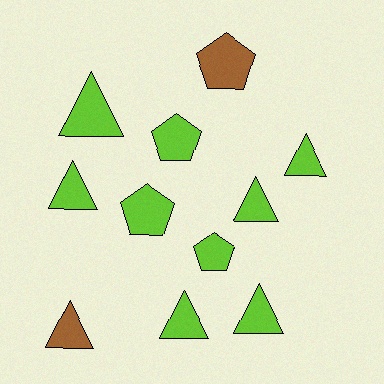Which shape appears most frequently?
Triangle, with 7 objects.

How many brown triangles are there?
There is 1 brown triangle.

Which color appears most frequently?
Lime, with 9 objects.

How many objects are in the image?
There are 11 objects.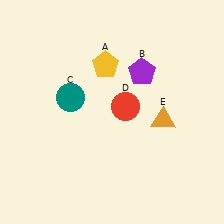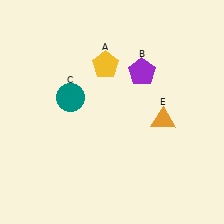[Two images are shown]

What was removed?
The red circle (D) was removed in Image 2.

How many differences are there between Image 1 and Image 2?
There is 1 difference between the two images.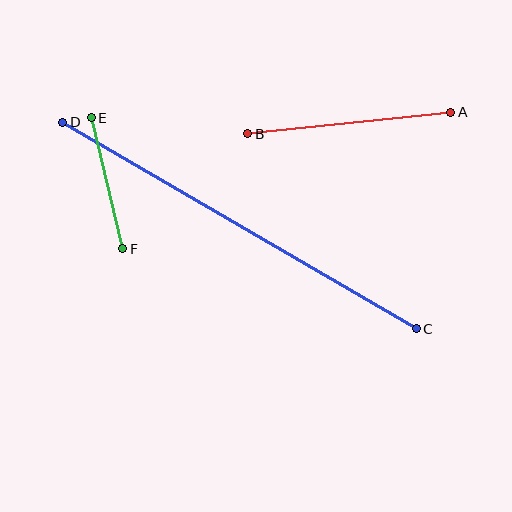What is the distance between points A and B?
The distance is approximately 204 pixels.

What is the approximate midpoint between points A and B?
The midpoint is at approximately (349, 123) pixels.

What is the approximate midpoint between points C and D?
The midpoint is at approximately (240, 226) pixels.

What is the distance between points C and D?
The distance is approximately 409 pixels.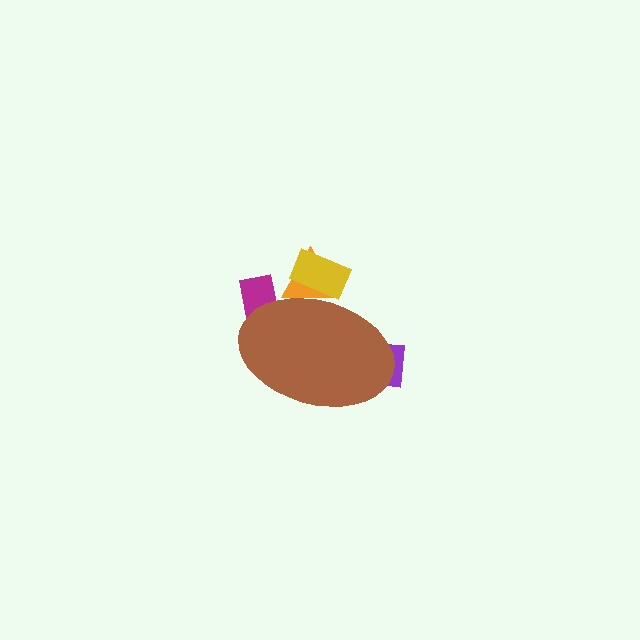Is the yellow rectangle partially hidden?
Yes, the yellow rectangle is partially hidden behind the brown ellipse.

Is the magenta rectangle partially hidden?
Yes, the magenta rectangle is partially hidden behind the brown ellipse.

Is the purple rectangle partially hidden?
Yes, the purple rectangle is partially hidden behind the brown ellipse.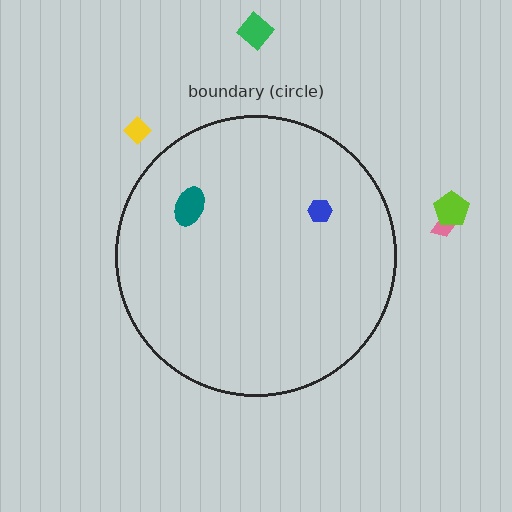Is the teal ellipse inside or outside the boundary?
Inside.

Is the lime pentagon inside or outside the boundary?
Outside.